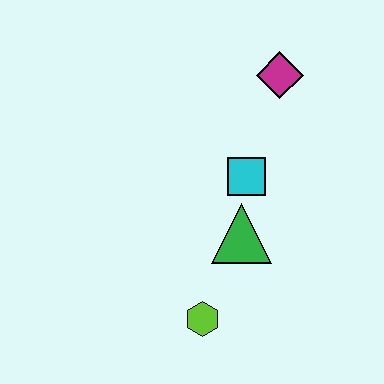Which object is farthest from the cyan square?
The lime hexagon is farthest from the cyan square.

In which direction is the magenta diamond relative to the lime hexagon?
The magenta diamond is above the lime hexagon.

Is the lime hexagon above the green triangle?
No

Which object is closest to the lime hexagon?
The green triangle is closest to the lime hexagon.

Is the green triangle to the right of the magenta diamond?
No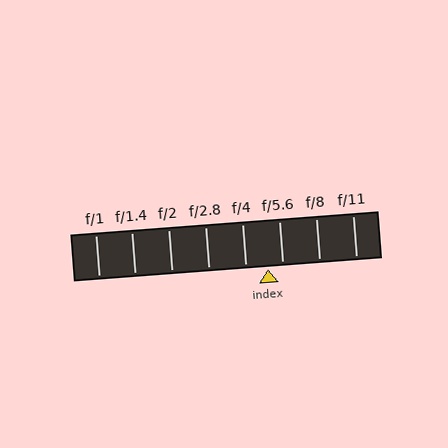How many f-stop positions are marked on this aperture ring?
There are 8 f-stop positions marked.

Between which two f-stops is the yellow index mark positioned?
The index mark is between f/4 and f/5.6.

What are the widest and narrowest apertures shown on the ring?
The widest aperture shown is f/1 and the narrowest is f/11.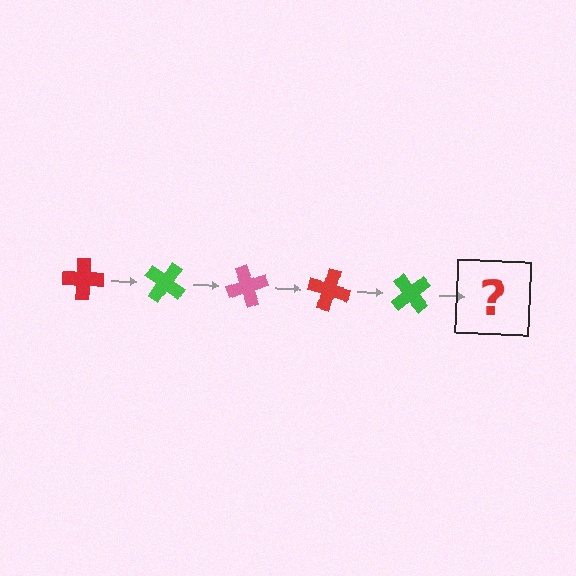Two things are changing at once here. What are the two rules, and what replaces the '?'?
The two rules are that it rotates 35 degrees each step and the color cycles through red, green, and pink. The '?' should be a pink cross, rotated 175 degrees from the start.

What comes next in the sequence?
The next element should be a pink cross, rotated 175 degrees from the start.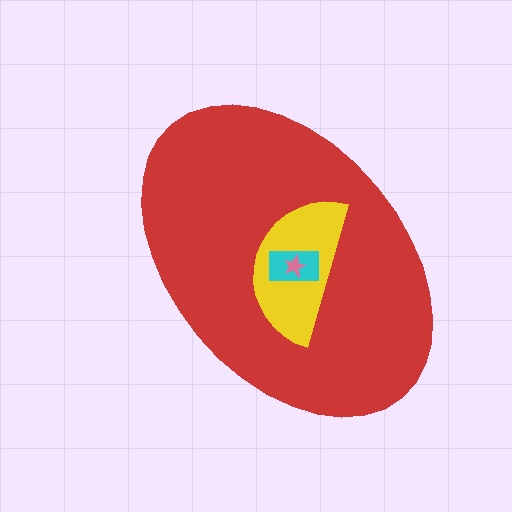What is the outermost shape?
The red ellipse.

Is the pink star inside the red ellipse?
Yes.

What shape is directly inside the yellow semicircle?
The cyan rectangle.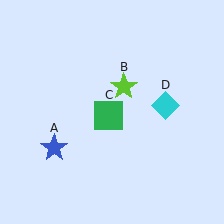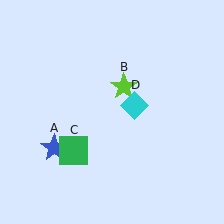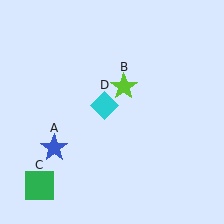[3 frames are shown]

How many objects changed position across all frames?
2 objects changed position: green square (object C), cyan diamond (object D).